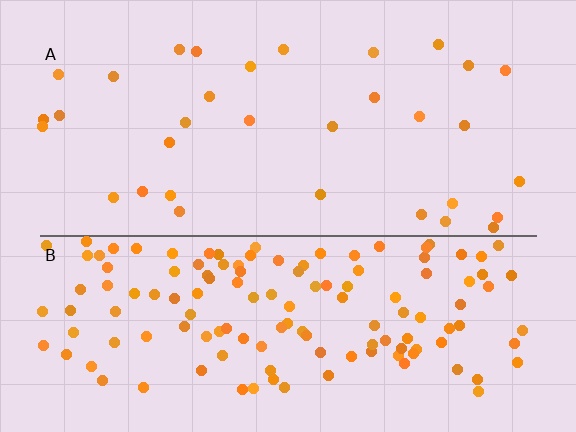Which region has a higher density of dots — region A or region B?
B (the bottom).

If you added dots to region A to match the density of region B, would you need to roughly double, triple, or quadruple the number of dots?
Approximately quadruple.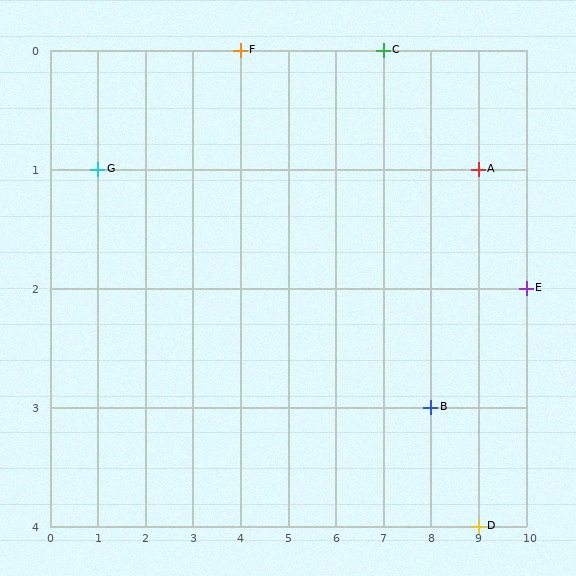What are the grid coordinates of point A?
Point A is at grid coordinates (9, 1).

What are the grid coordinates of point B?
Point B is at grid coordinates (8, 3).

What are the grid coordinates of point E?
Point E is at grid coordinates (10, 2).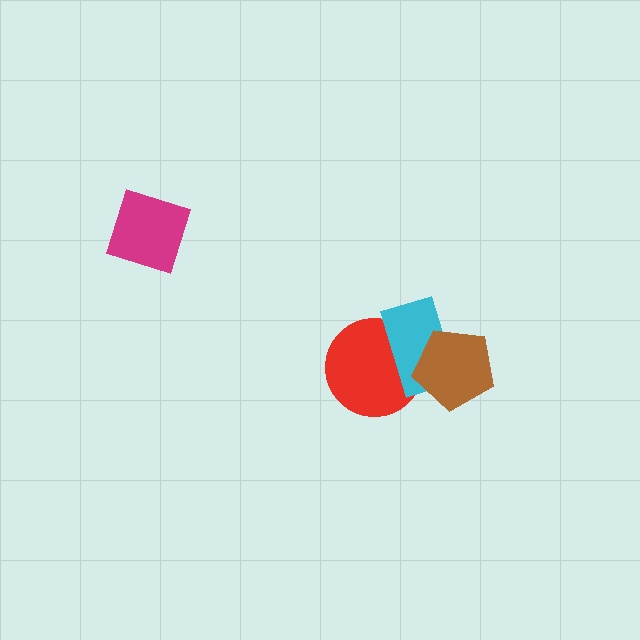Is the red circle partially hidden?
Yes, it is partially covered by another shape.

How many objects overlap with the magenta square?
0 objects overlap with the magenta square.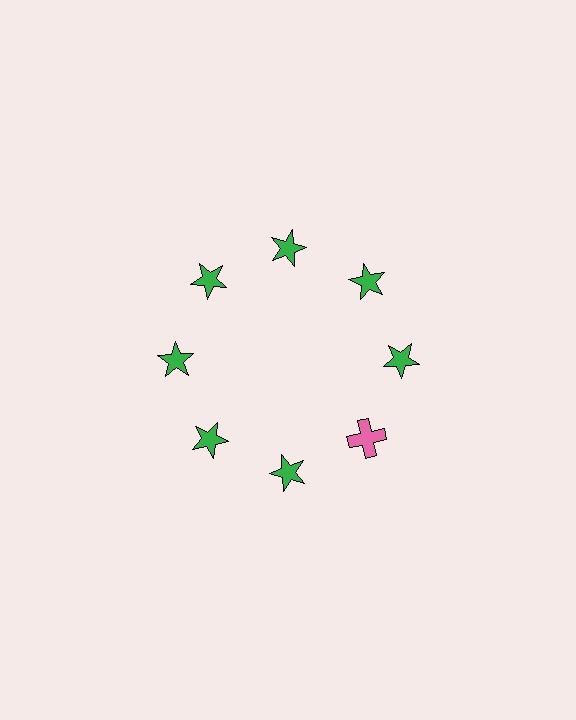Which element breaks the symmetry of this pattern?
The pink cross at roughly the 4 o'clock position breaks the symmetry. All other shapes are green stars.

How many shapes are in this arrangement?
There are 8 shapes arranged in a ring pattern.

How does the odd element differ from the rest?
It differs in both color (pink instead of green) and shape (cross instead of star).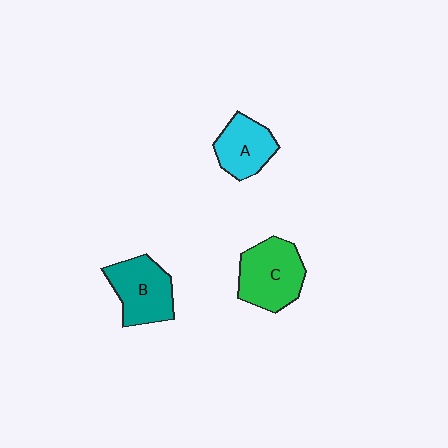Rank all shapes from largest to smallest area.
From largest to smallest: C (green), B (teal), A (cyan).